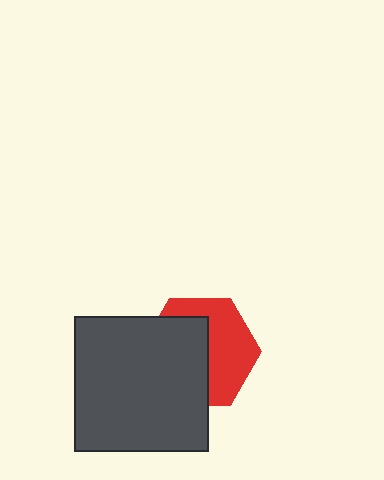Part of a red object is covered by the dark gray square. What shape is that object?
It is a hexagon.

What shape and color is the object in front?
The object in front is a dark gray square.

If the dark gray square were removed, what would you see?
You would see the complete red hexagon.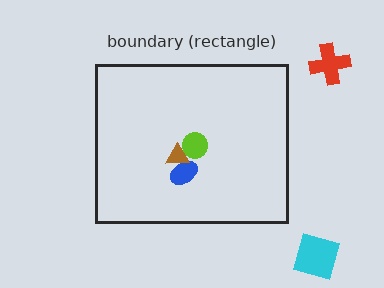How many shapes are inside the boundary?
3 inside, 2 outside.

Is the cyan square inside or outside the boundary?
Outside.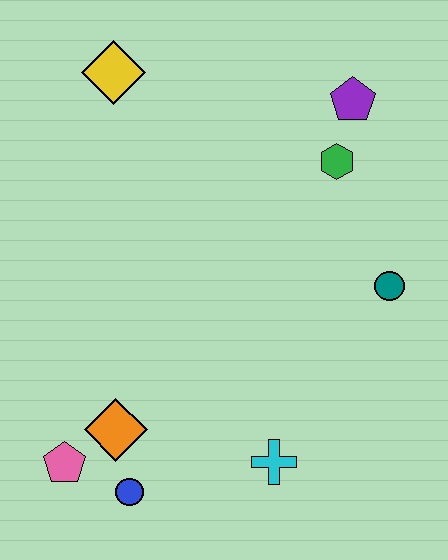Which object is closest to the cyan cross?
The blue circle is closest to the cyan cross.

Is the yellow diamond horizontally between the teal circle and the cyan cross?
No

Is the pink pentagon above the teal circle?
No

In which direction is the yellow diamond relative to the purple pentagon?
The yellow diamond is to the left of the purple pentagon.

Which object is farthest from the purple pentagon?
The pink pentagon is farthest from the purple pentagon.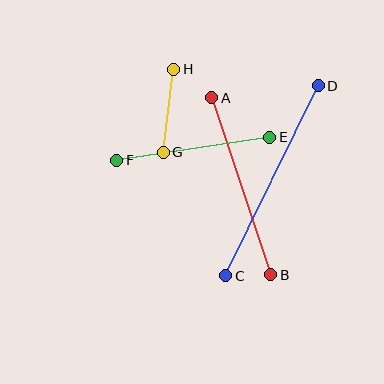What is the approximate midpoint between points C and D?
The midpoint is at approximately (272, 181) pixels.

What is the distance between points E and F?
The distance is approximately 155 pixels.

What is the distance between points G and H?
The distance is approximately 83 pixels.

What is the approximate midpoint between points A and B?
The midpoint is at approximately (241, 186) pixels.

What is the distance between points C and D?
The distance is approximately 212 pixels.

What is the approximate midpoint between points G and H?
The midpoint is at approximately (168, 111) pixels.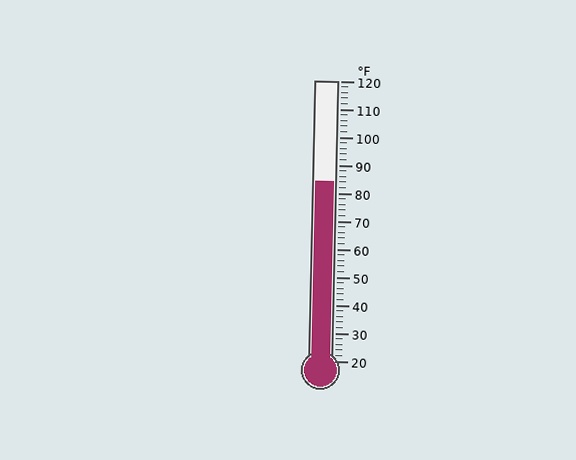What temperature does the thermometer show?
The thermometer shows approximately 84°F.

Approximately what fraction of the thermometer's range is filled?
The thermometer is filled to approximately 65% of its range.